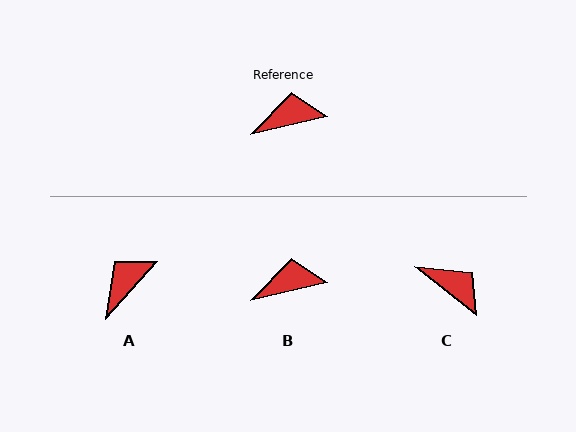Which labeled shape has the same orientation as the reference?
B.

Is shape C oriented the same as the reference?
No, it is off by about 51 degrees.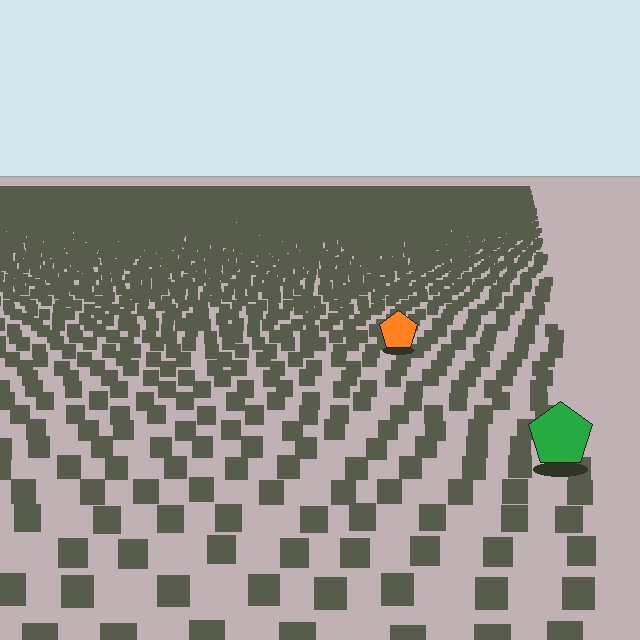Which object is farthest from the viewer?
The orange pentagon is farthest from the viewer. It appears smaller and the ground texture around it is denser.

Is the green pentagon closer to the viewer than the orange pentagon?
Yes. The green pentagon is closer — you can tell from the texture gradient: the ground texture is coarser near it.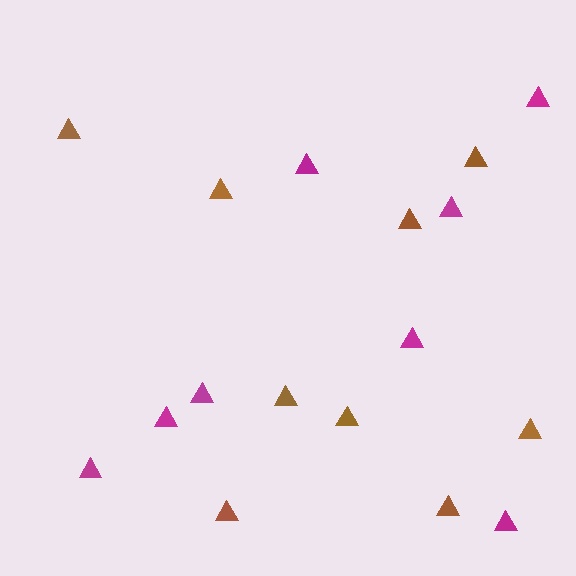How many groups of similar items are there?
There are 2 groups: one group of brown triangles (9) and one group of magenta triangles (8).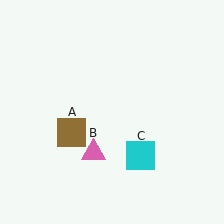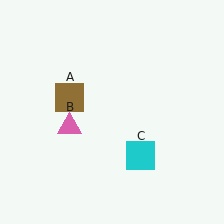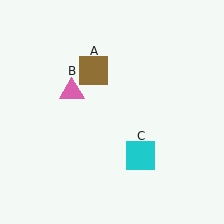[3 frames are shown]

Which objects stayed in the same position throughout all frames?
Cyan square (object C) remained stationary.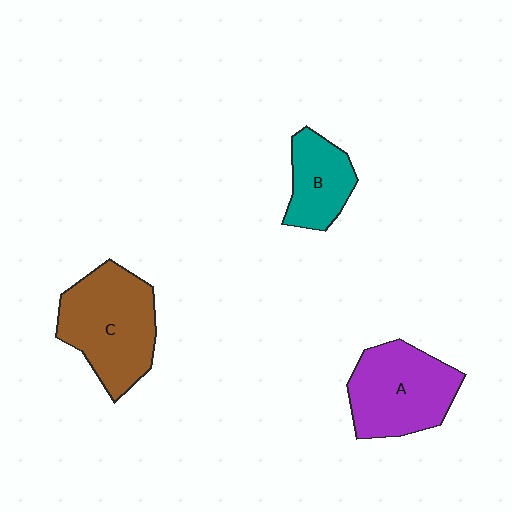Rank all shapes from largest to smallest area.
From largest to smallest: C (brown), A (purple), B (teal).